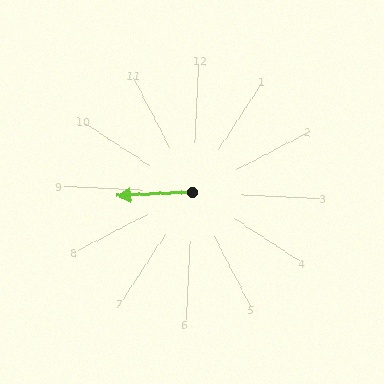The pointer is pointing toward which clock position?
Roughly 9 o'clock.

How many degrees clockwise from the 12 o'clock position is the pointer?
Approximately 264 degrees.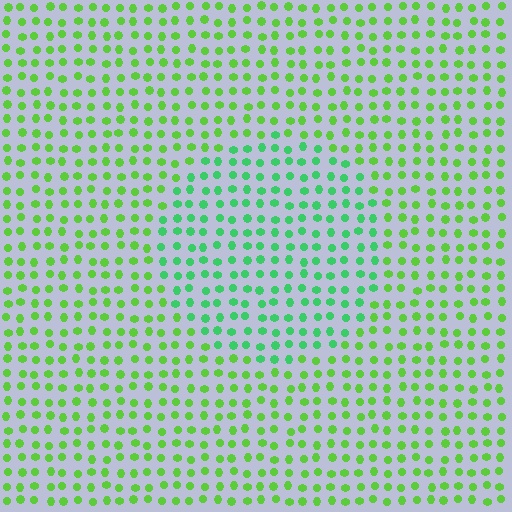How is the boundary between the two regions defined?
The boundary is defined purely by a slight shift in hue (about 33 degrees). Spacing, size, and orientation are identical on both sides.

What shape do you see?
I see a circle.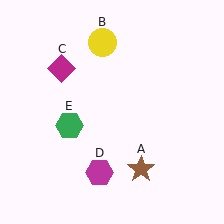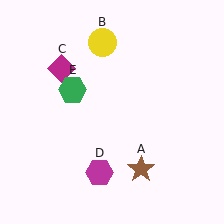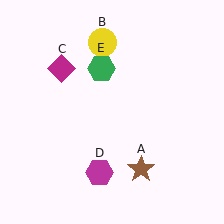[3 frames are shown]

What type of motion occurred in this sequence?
The green hexagon (object E) rotated clockwise around the center of the scene.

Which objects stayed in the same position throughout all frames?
Brown star (object A) and yellow circle (object B) and magenta diamond (object C) and magenta hexagon (object D) remained stationary.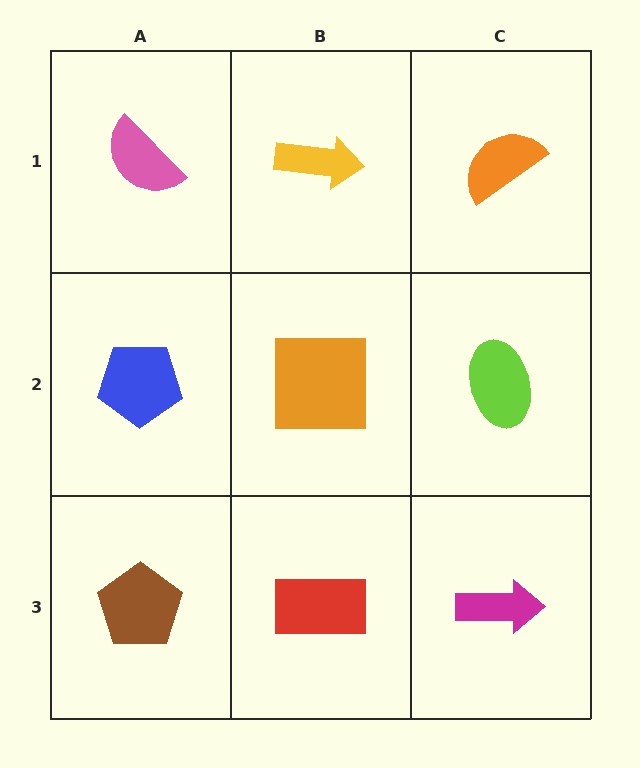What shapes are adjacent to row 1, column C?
A lime ellipse (row 2, column C), a yellow arrow (row 1, column B).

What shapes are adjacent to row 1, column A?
A blue pentagon (row 2, column A), a yellow arrow (row 1, column B).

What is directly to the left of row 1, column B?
A pink semicircle.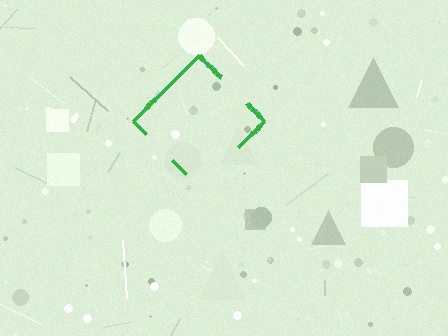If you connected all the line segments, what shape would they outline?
They would outline a diamond.